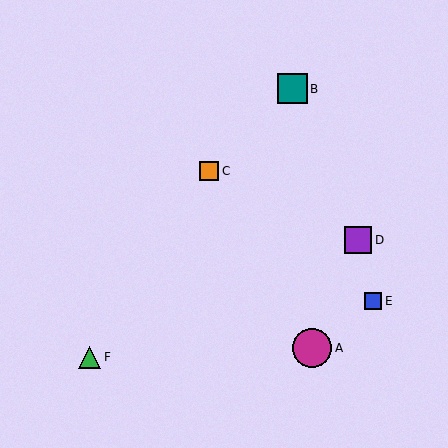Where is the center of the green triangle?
The center of the green triangle is at (90, 357).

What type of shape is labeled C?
Shape C is an orange square.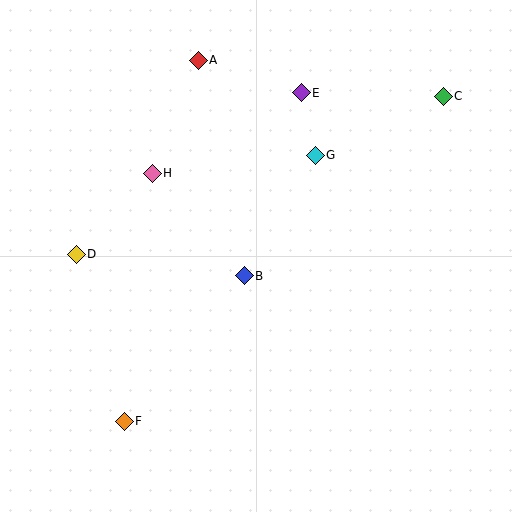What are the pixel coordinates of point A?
Point A is at (198, 60).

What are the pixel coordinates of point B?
Point B is at (244, 276).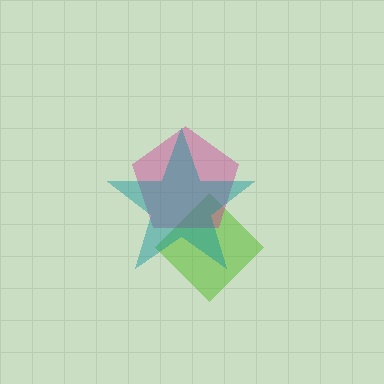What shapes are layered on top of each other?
The layered shapes are: a lime diamond, a magenta pentagon, a teal star.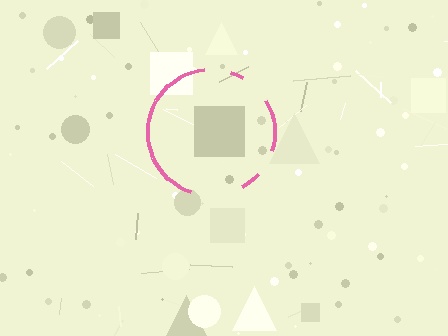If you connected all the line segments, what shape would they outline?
They would outline a circle.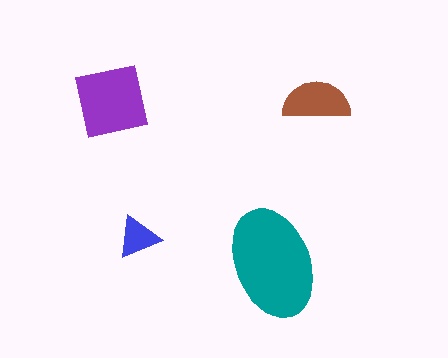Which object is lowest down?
The teal ellipse is bottommost.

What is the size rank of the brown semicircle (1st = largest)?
3rd.